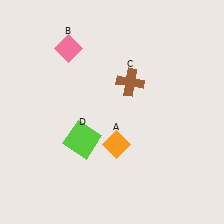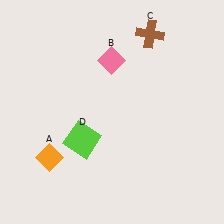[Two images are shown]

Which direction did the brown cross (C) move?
The brown cross (C) moved up.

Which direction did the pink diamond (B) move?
The pink diamond (B) moved right.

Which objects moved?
The objects that moved are: the orange diamond (A), the pink diamond (B), the brown cross (C).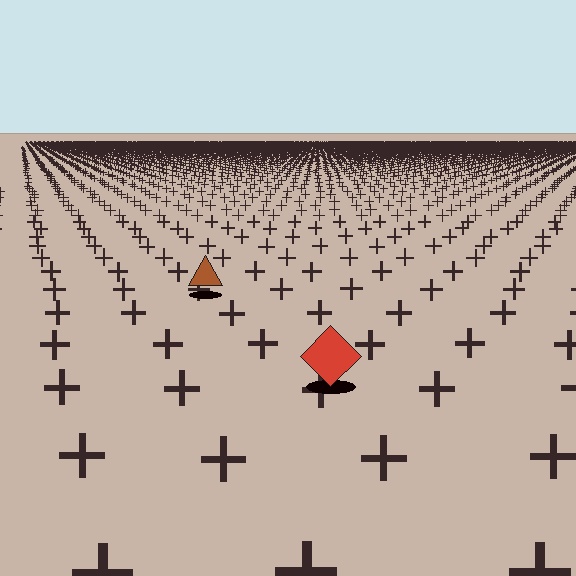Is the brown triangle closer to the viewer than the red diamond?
No. The red diamond is closer — you can tell from the texture gradient: the ground texture is coarser near it.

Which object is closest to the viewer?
The red diamond is closest. The texture marks near it are larger and more spread out.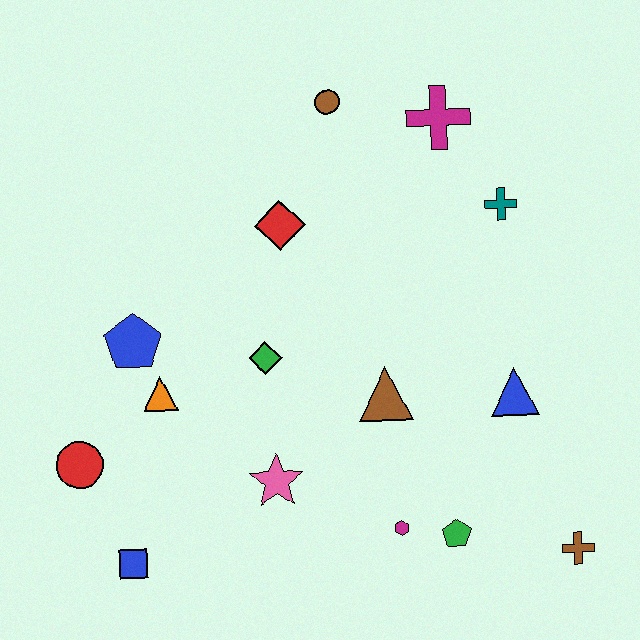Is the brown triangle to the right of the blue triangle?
No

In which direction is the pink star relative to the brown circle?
The pink star is below the brown circle.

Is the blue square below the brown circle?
Yes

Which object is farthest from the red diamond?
The brown cross is farthest from the red diamond.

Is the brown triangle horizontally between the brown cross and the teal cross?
No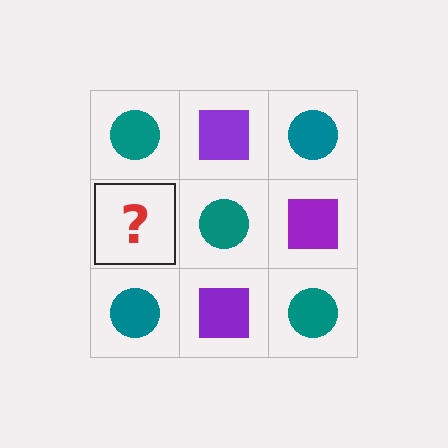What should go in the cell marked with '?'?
The missing cell should contain a purple square.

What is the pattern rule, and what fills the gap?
The rule is that it alternates teal circle and purple square in a checkerboard pattern. The gap should be filled with a purple square.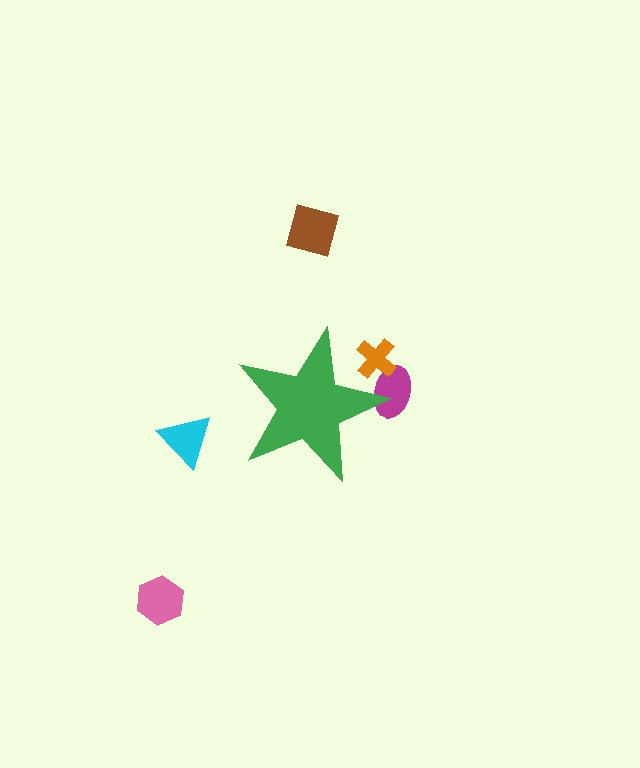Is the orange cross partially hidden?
Yes, the orange cross is partially hidden behind the green star.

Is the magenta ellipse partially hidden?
Yes, the magenta ellipse is partially hidden behind the green star.